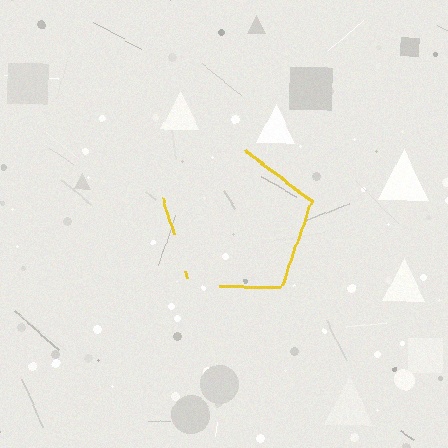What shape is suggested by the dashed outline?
The dashed outline suggests a pentagon.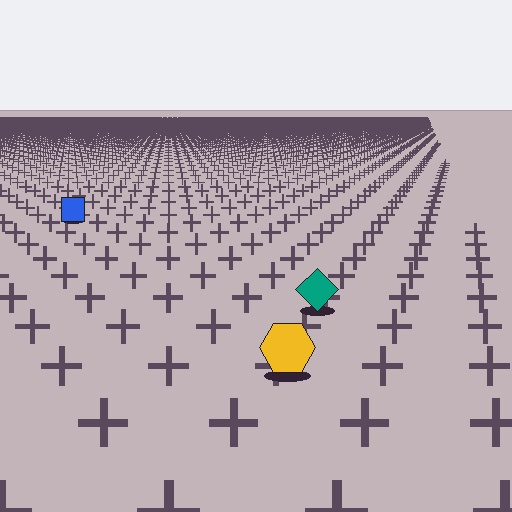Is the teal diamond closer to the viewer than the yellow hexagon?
No. The yellow hexagon is closer — you can tell from the texture gradient: the ground texture is coarser near it.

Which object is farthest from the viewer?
The blue square is farthest from the viewer. It appears smaller and the ground texture around it is denser.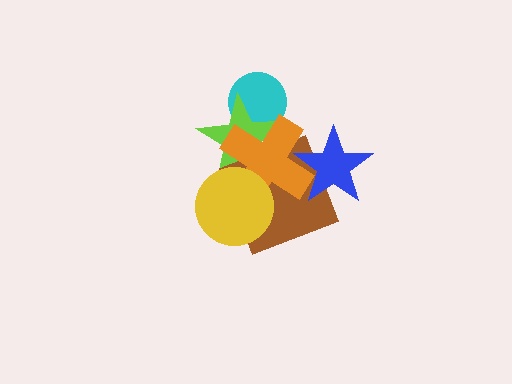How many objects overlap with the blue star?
2 objects overlap with the blue star.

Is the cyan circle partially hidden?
Yes, it is partially covered by another shape.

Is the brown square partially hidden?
Yes, it is partially covered by another shape.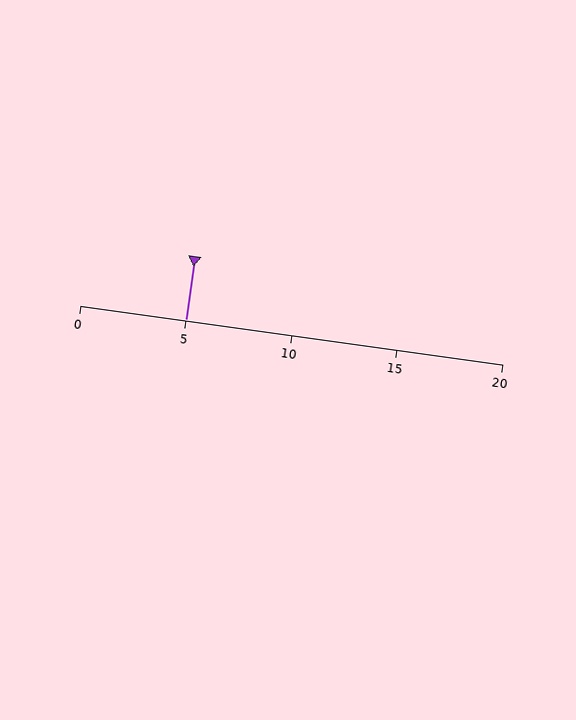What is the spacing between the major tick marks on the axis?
The major ticks are spaced 5 apart.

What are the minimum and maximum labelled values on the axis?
The axis runs from 0 to 20.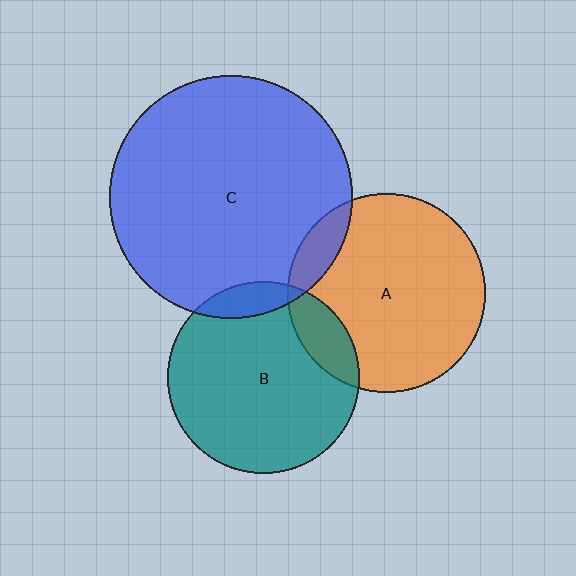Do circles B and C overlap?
Yes.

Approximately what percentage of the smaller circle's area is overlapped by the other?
Approximately 10%.